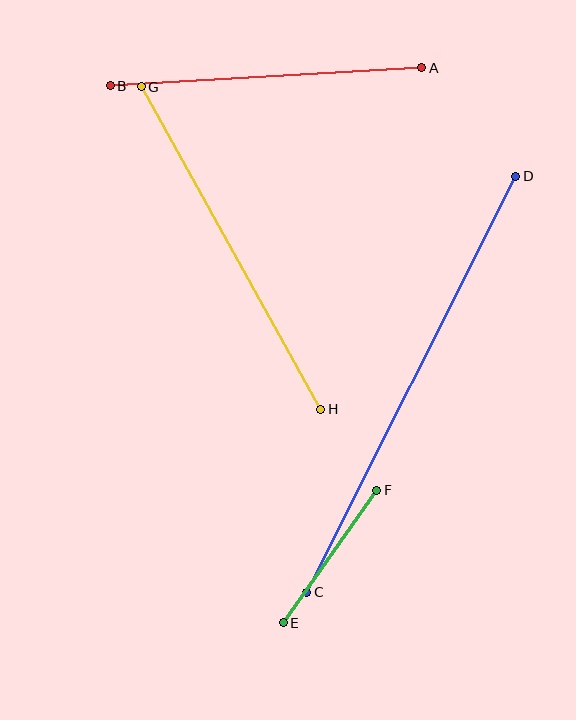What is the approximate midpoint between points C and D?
The midpoint is at approximately (411, 384) pixels.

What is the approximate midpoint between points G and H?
The midpoint is at approximately (231, 248) pixels.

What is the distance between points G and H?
The distance is approximately 369 pixels.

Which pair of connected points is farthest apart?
Points C and D are farthest apart.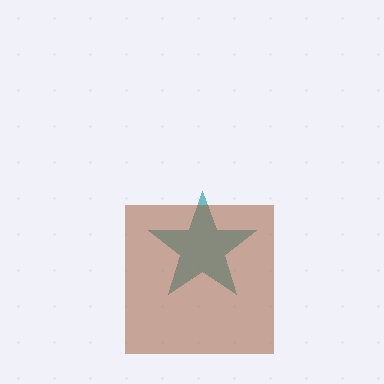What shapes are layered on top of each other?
The layered shapes are: a teal star, a brown square.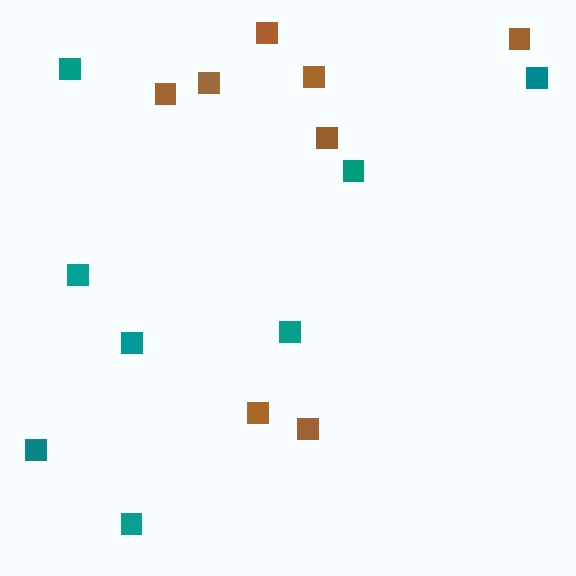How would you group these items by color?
There are 2 groups: one group of teal squares (8) and one group of brown squares (8).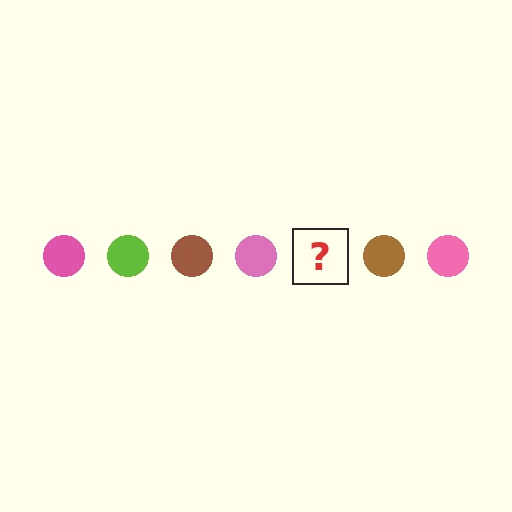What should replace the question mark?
The question mark should be replaced with a lime circle.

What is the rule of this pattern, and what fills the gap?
The rule is that the pattern cycles through pink, lime, brown circles. The gap should be filled with a lime circle.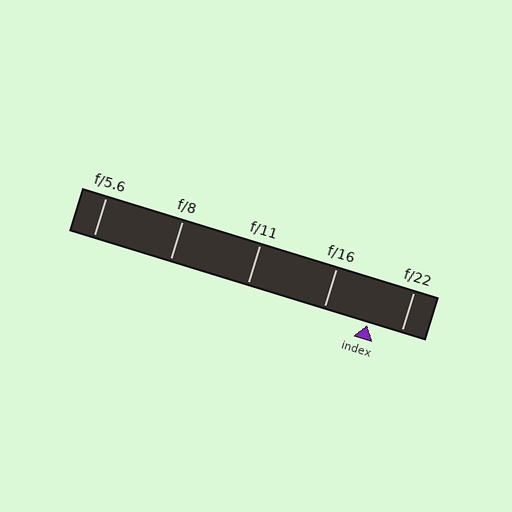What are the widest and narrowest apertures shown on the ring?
The widest aperture shown is f/5.6 and the narrowest is f/22.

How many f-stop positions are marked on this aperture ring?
There are 5 f-stop positions marked.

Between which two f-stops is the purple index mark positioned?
The index mark is between f/16 and f/22.